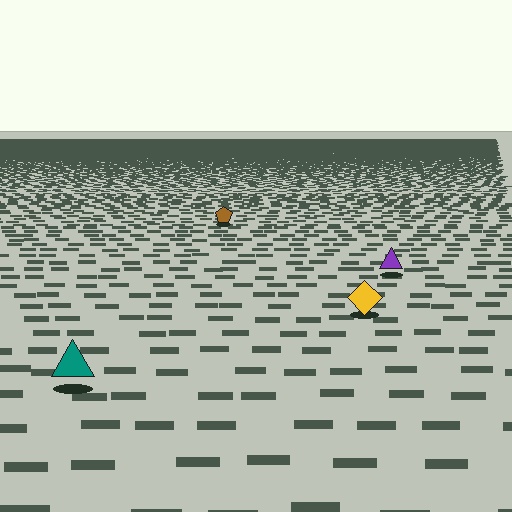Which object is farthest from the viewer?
The brown pentagon is farthest from the viewer. It appears smaller and the ground texture around it is denser.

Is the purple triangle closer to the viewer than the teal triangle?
No. The teal triangle is closer — you can tell from the texture gradient: the ground texture is coarser near it.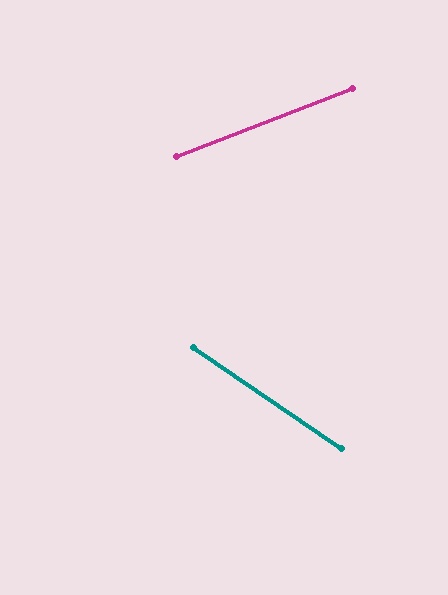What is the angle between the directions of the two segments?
Approximately 55 degrees.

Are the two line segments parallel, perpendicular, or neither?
Neither parallel nor perpendicular — they differ by about 55°.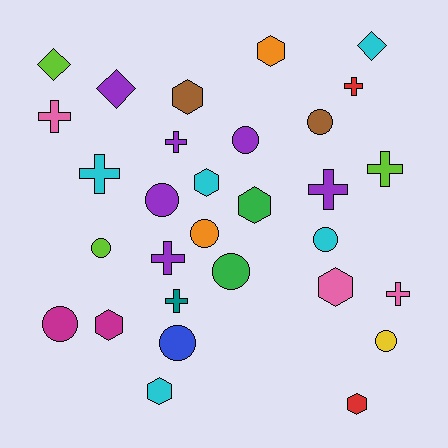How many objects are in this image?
There are 30 objects.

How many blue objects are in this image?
There is 1 blue object.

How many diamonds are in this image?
There are 3 diamonds.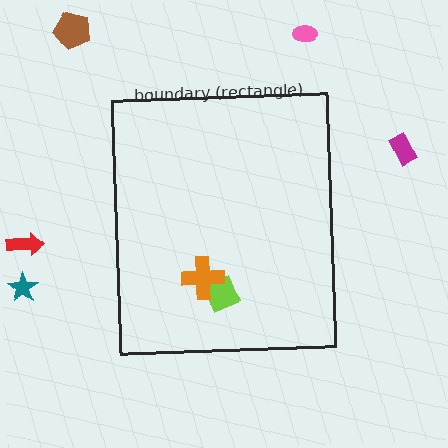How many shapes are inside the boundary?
2 inside, 5 outside.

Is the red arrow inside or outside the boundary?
Outside.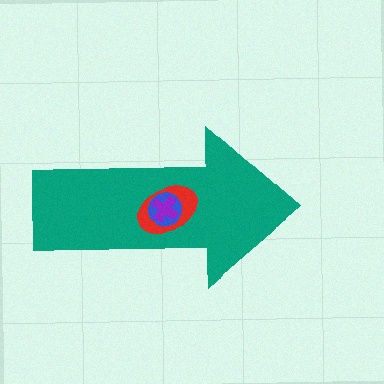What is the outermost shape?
The teal arrow.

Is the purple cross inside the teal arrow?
Yes.